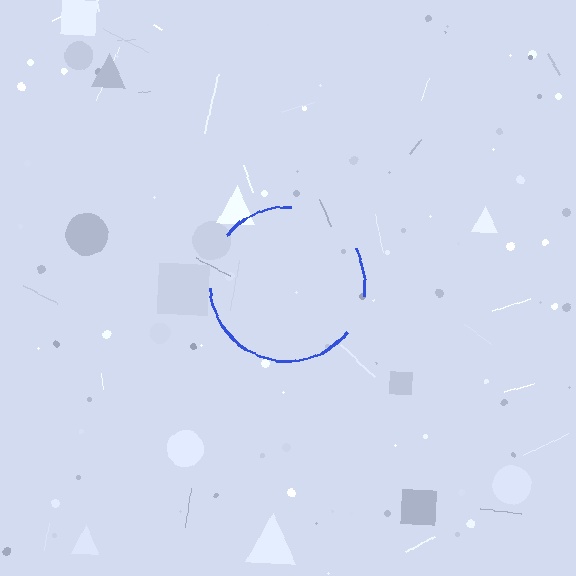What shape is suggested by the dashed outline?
The dashed outline suggests a circle.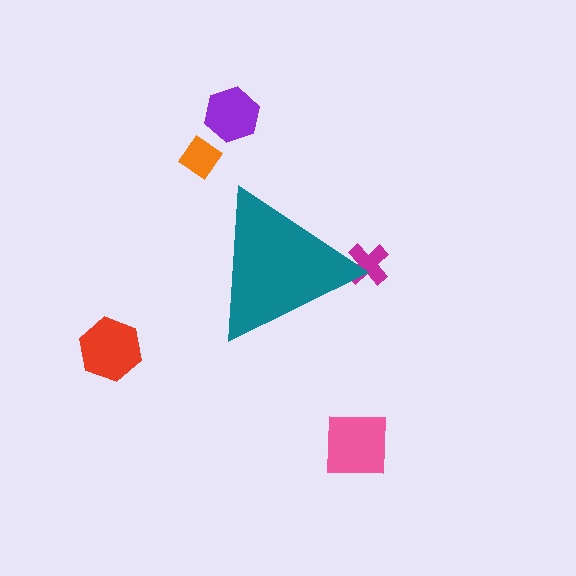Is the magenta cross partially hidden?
Yes, the magenta cross is partially hidden behind the teal triangle.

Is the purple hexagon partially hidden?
No, the purple hexagon is fully visible.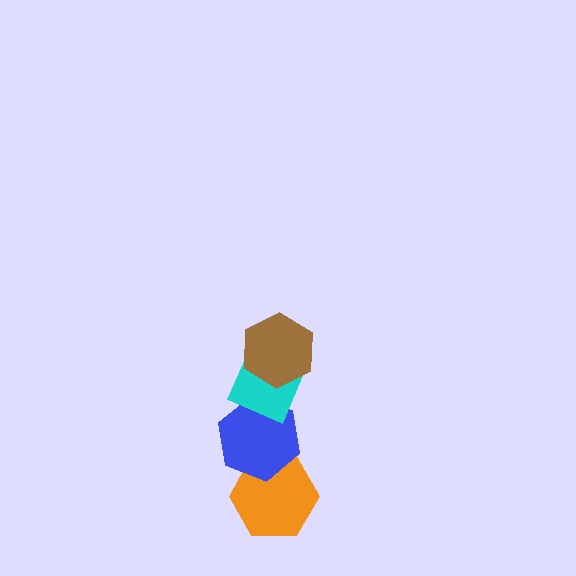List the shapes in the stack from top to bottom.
From top to bottom: the brown hexagon, the cyan diamond, the blue hexagon, the orange hexagon.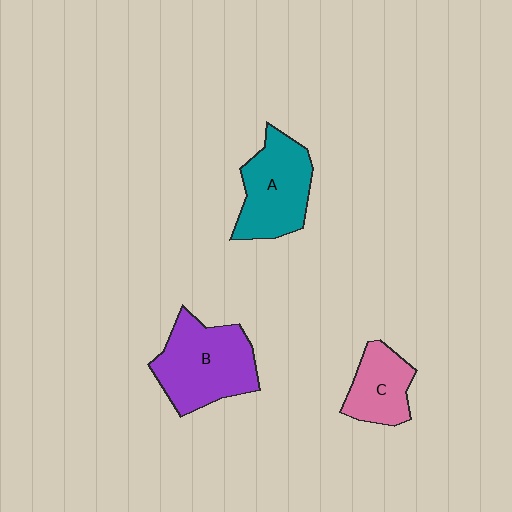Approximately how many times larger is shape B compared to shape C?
Approximately 1.7 times.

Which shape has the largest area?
Shape B (purple).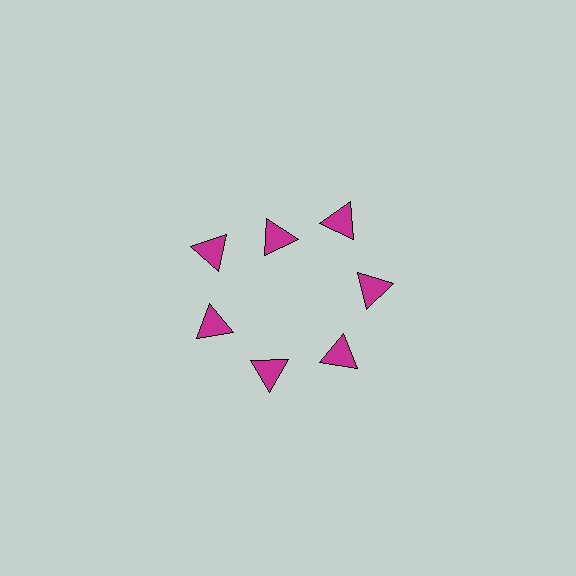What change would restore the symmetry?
The symmetry would be restored by moving it outward, back onto the ring so that all 7 triangles sit at equal angles and equal distance from the center.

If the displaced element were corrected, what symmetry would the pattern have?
It would have 7-fold rotational symmetry — the pattern would map onto itself every 51 degrees.